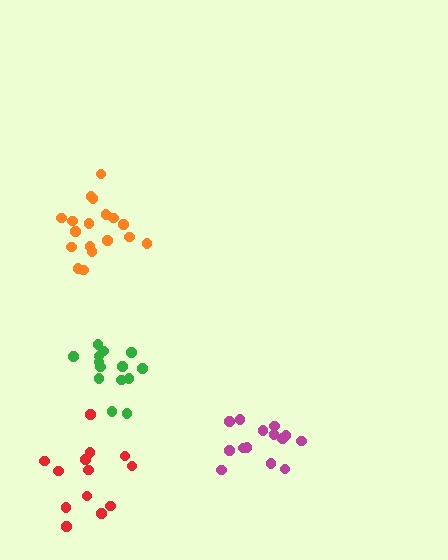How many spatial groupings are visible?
There are 4 spatial groupings.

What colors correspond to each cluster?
The clusters are colored: green, magenta, orange, red.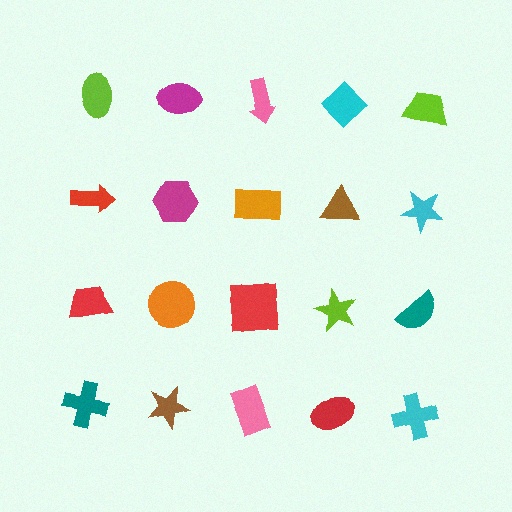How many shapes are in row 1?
5 shapes.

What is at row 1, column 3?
A pink arrow.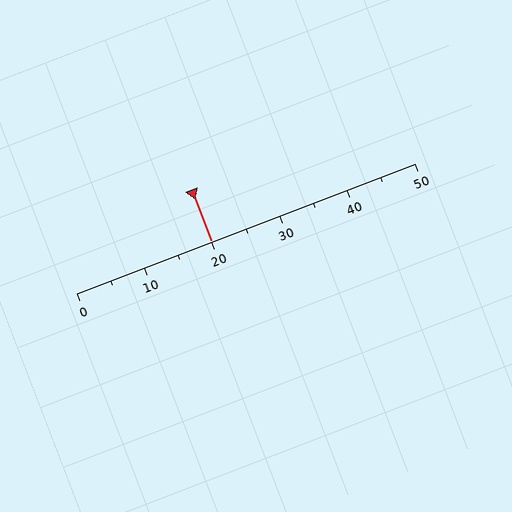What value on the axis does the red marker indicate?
The marker indicates approximately 20.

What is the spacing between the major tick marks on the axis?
The major ticks are spaced 10 apart.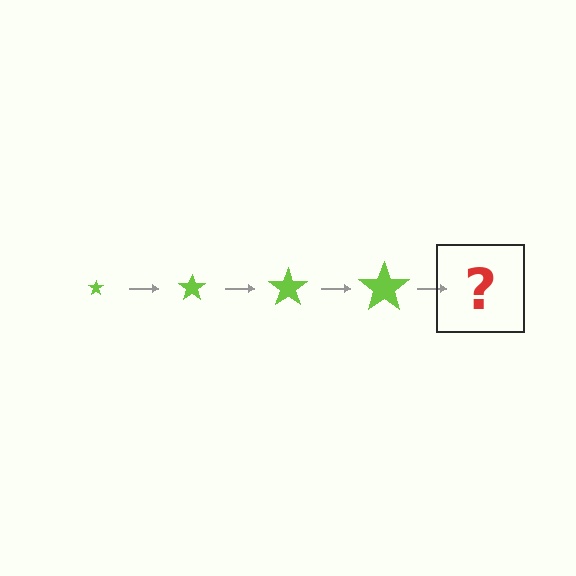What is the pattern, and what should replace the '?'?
The pattern is that the star gets progressively larger each step. The '?' should be a lime star, larger than the previous one.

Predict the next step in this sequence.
The next step is a lime star, larger than the previous one.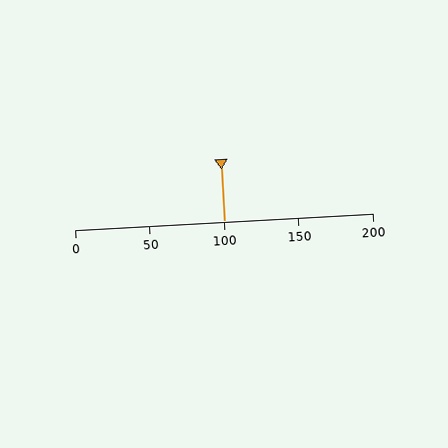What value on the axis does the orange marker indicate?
The marker indicates approximately 100.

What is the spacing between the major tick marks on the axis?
The major ticks are spaced 50 apart.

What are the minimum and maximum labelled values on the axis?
The axis runs from 0 to 200.